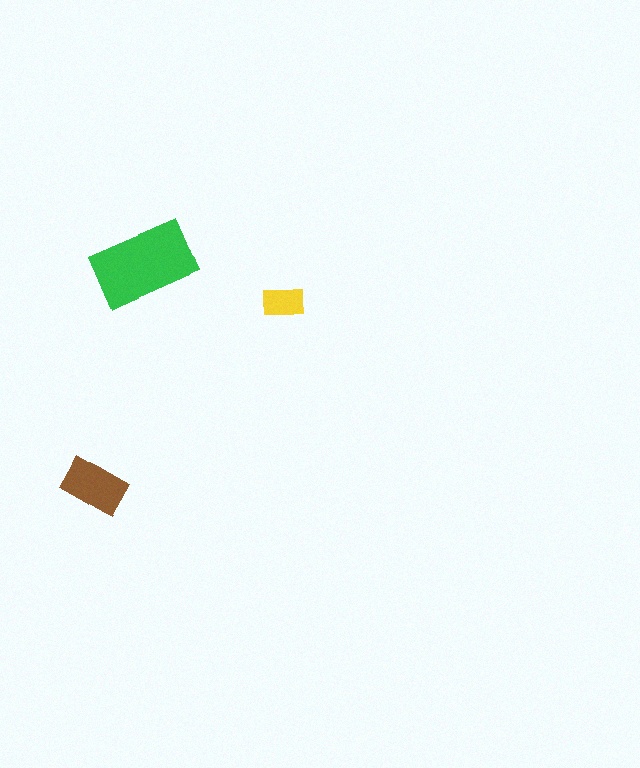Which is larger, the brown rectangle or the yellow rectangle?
The brown one.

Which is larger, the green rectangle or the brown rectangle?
The green one.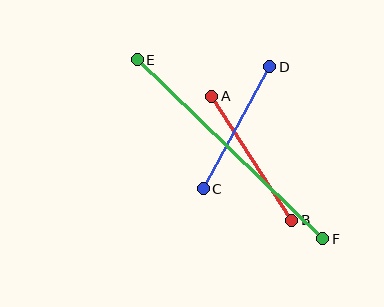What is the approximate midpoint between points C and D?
The midpoint is at approximately (237, 128) pixels.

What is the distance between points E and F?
The distance is approximately 258 pixels.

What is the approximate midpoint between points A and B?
The midpoint is at approximately (252, 158) pixels.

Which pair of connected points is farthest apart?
Points E and F are farthest apart.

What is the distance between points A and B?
The distance is approximately 148 pixels.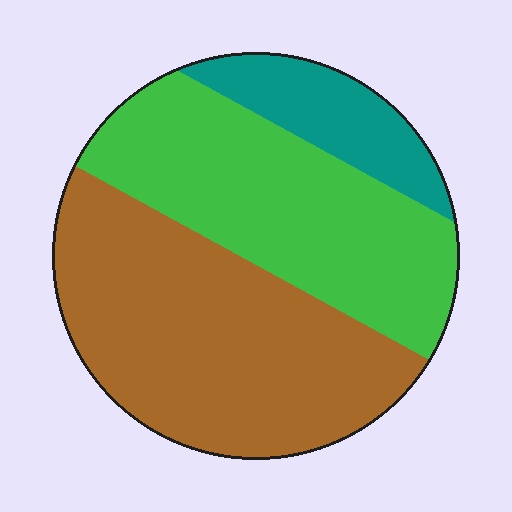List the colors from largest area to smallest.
From largest to smallest: brown, green, teal.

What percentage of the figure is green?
Green takes up between a quarter and a half of the figure.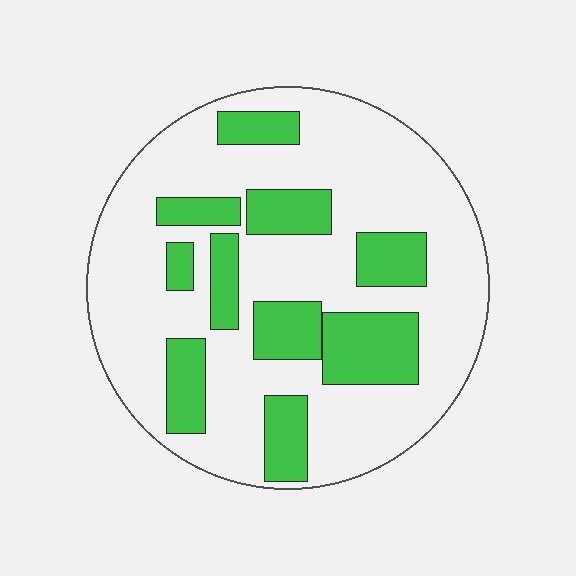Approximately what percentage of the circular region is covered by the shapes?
Approximately 30%.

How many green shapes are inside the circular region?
10.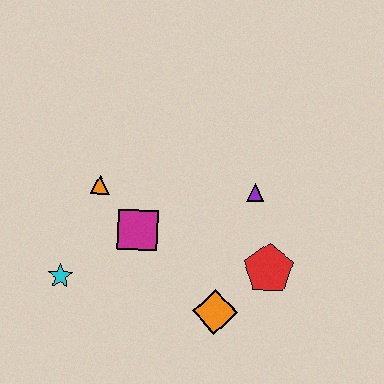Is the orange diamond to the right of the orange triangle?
Yes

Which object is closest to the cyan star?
The magenta square is closest to the cyan star.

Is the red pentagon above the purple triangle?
No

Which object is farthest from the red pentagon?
The cyan star is farthest from the red pentagon.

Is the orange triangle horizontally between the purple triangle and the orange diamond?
No